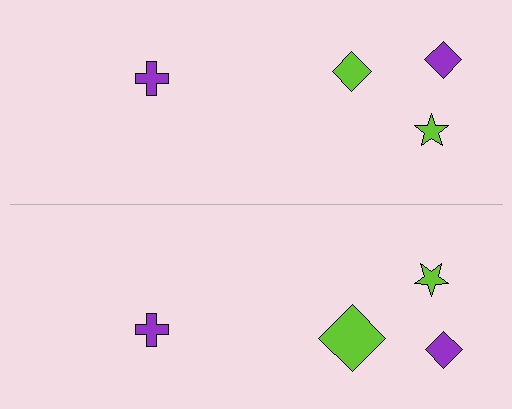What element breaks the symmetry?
The lime diamond on the bottom side has a different size than its mirror counterpart.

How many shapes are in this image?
There are 8 shapes in this image.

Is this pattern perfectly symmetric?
No, the pattern is not perfectly symmetric. The lime diamond on the bottom side has a different size than its mirror counterpart.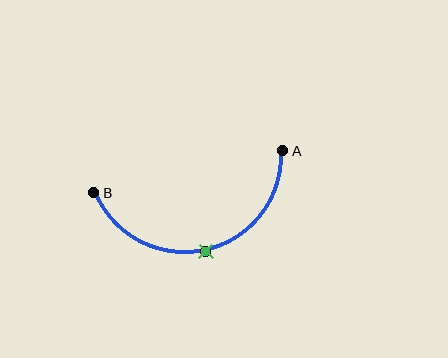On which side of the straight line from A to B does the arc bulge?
The arc bulges below the straight line connecting A and B.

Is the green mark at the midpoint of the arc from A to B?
Yes. The green mark lies on the arc at equal arc-length from both A and B — it is the arc midpoint.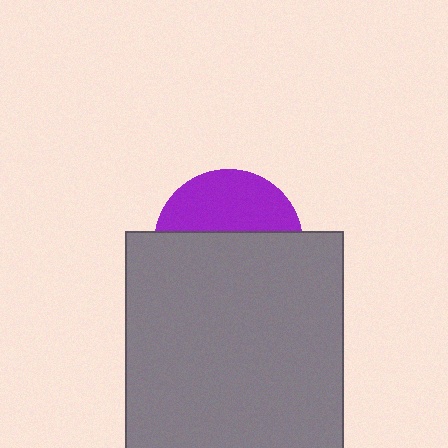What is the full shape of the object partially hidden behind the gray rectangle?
The partially hidden object is a purple circle.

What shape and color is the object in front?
The object in front is a gray rectangle.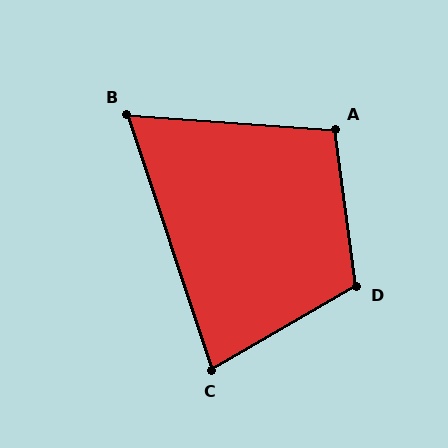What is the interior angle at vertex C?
Approximately 78 degrees (acute).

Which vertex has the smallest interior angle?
B, at approximately 67 degrees.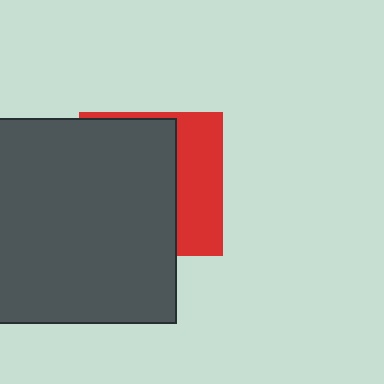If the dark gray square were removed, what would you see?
You would see the complete red square.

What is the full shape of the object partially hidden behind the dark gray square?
The partially hidden object is a red square.